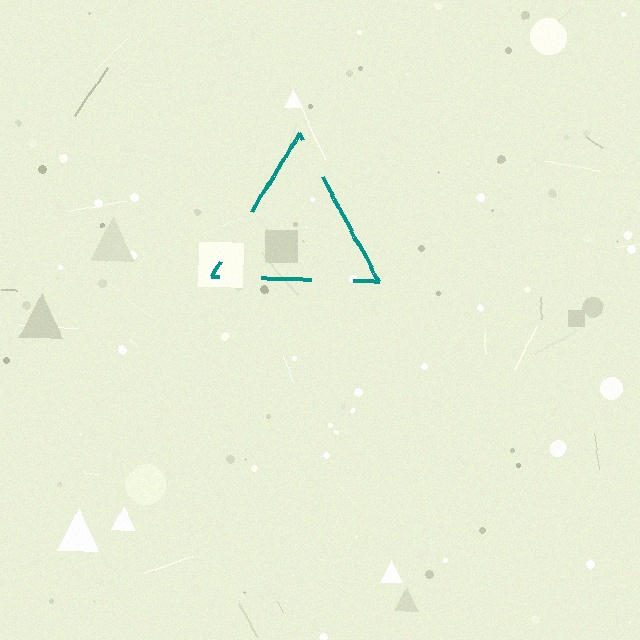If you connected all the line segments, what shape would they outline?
They would outline a triangle.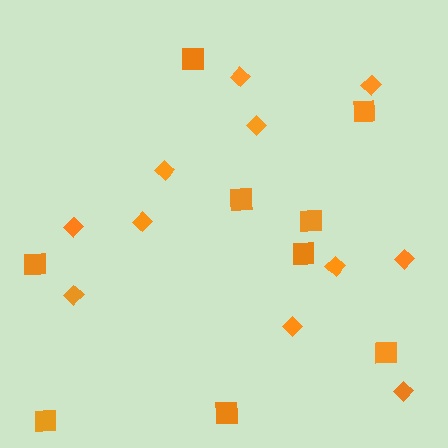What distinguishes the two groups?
There are 2 groups: one group of squares (9) and one group of diamonds (11).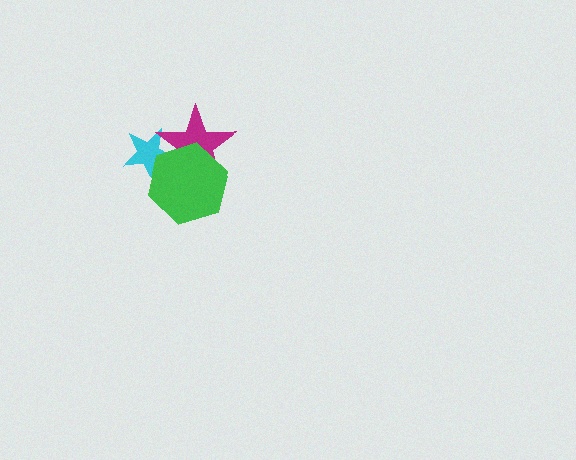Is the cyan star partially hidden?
Yes, it is partially covered by another shape.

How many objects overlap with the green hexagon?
2 objects overlap with the green hexagon.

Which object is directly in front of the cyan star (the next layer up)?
The magenta star is directly in front of the cyan star.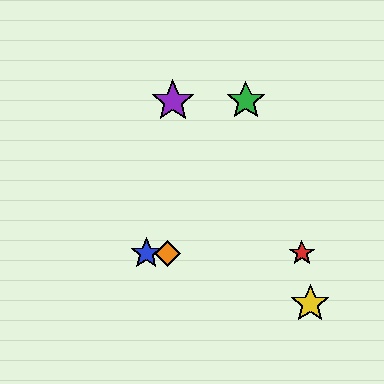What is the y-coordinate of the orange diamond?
The orange diamond is at y≈253.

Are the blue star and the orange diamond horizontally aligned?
Yes, both are at y≈253.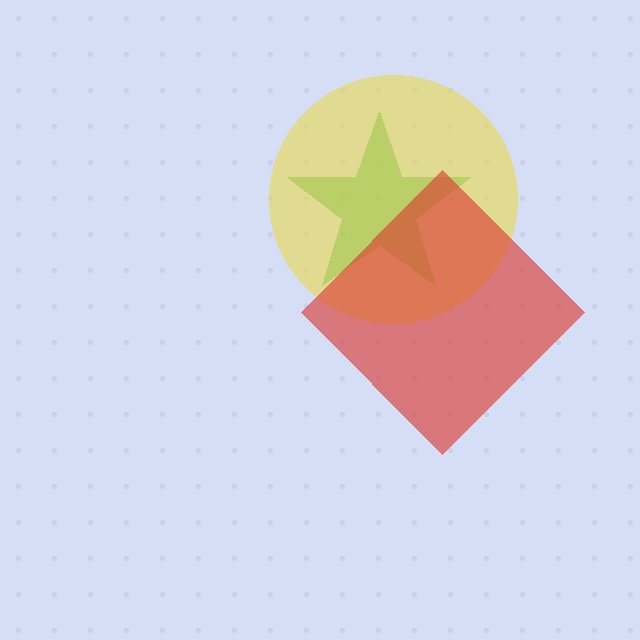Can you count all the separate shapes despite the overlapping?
Yes, there are 3 separate shapes.